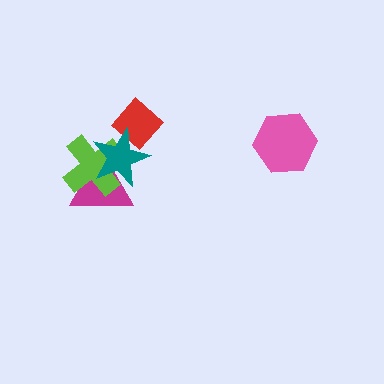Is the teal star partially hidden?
No, no other shape covers it.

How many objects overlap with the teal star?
3 objects overlap with the teal star.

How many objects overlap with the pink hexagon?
0 objects overlap with the pink hexagon.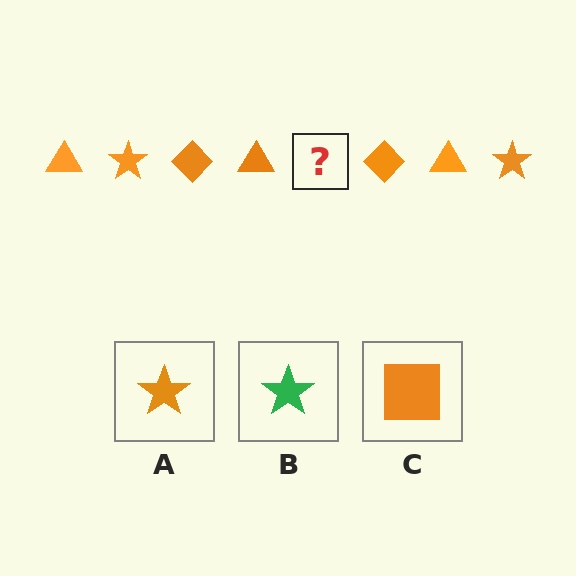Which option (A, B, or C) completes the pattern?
A.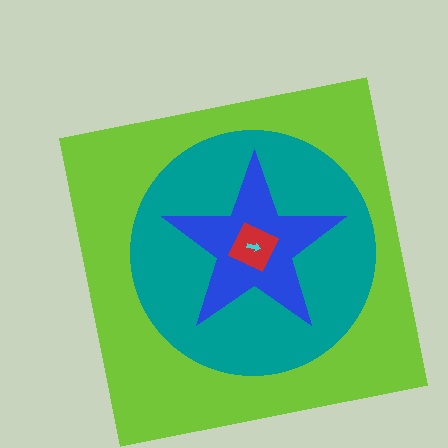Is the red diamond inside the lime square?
Yes.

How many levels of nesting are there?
5.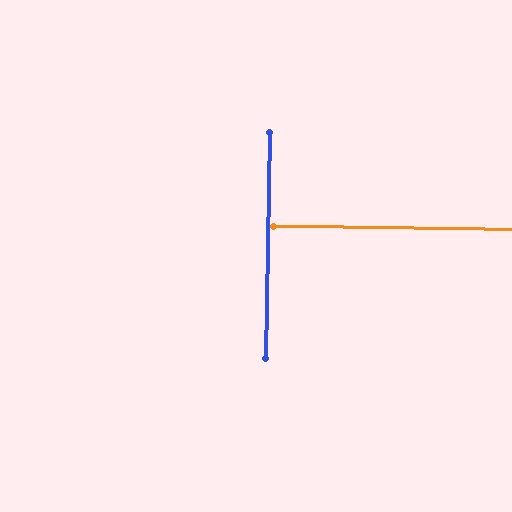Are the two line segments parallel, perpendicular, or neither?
Perpendicular — they meet at approximately 90°.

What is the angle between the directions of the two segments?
Approximately 90 degrees.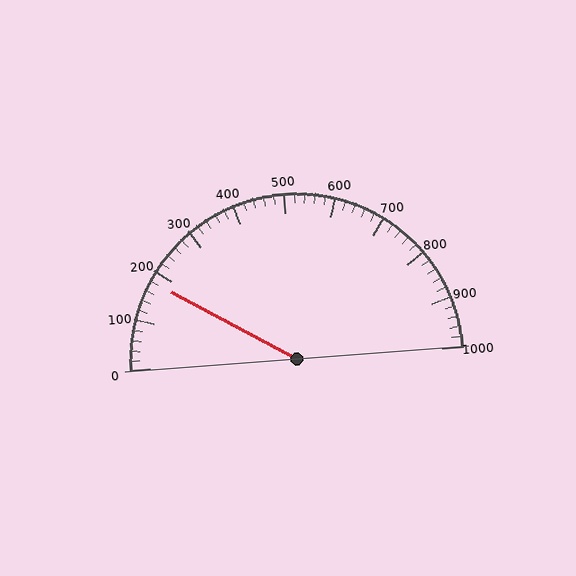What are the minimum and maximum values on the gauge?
The gauge ranges from 0 to 1000.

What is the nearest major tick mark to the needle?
The nearest major tick mark is 200.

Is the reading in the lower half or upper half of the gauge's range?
The reading is in the lower half of the range (0 to 1000).